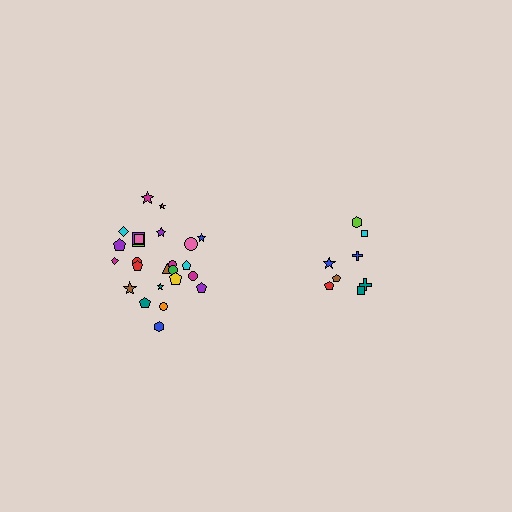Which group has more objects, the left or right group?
The left group.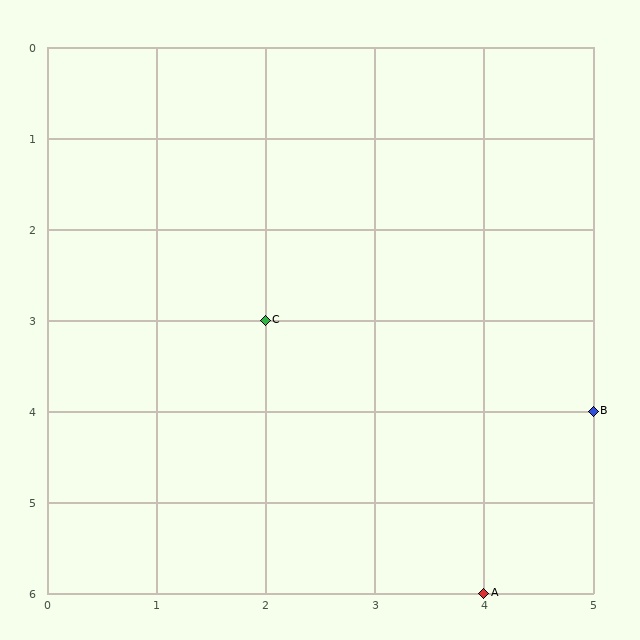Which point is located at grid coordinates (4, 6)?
Point A is at (4, 6).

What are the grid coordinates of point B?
Point B is at grid coordinates (5, 4).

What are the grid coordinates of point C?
Point C is at grid coordinates (2, 3).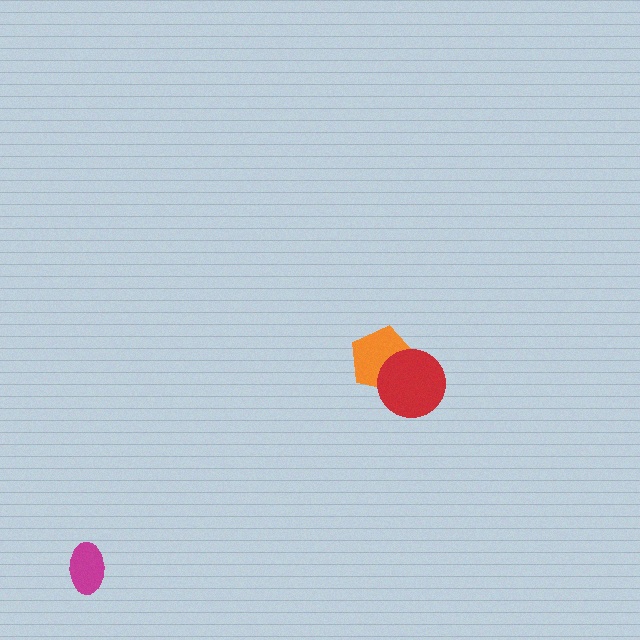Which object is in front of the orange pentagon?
The red circle is in front of the orange pentagon.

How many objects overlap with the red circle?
1 object overlaps with the red circle.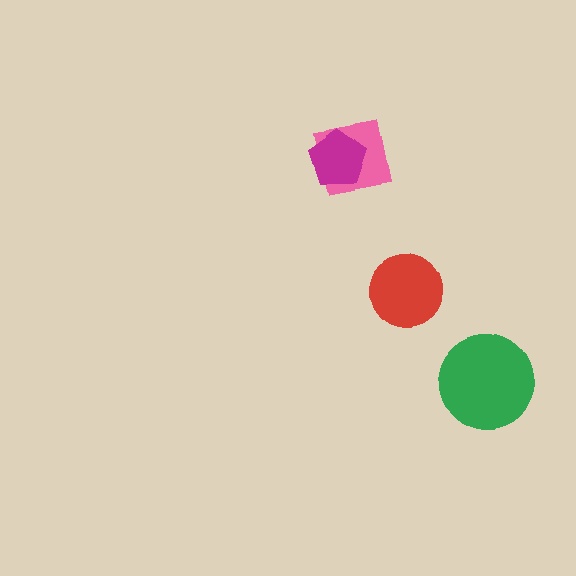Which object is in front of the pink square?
The magenta pentagon is in front of the pink square.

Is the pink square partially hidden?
Yes, it is partially covered by another shape.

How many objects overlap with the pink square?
1 object overlaps with the pink square.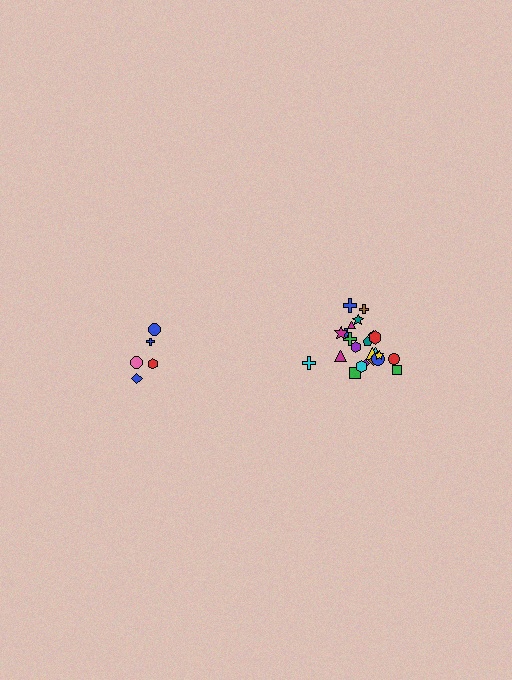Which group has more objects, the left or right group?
The right group.